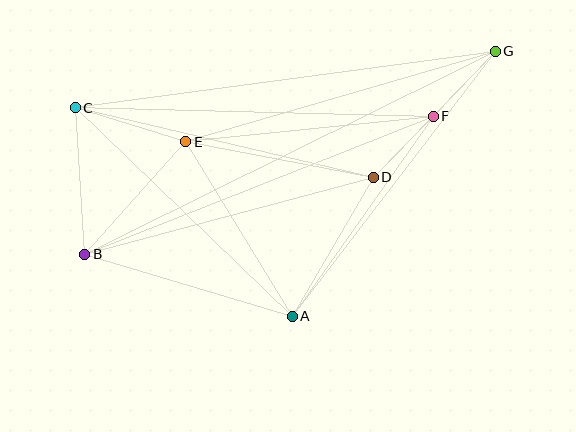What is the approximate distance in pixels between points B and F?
The distance between B and F is approximately 375 pixels.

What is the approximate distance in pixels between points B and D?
The distance between B and D is approximately 299 pixels.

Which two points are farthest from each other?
Points B and G are farthest from each other.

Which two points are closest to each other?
Points D and F are closest to each other.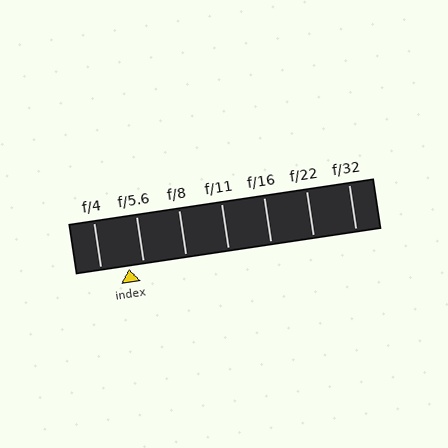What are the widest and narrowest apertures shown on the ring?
The widest aperture shown is f/4 and the narrowest is f/32.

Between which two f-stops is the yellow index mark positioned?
The index mark is between f/4 and f/5.6.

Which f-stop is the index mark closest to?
The index mark is closest to f/5.6.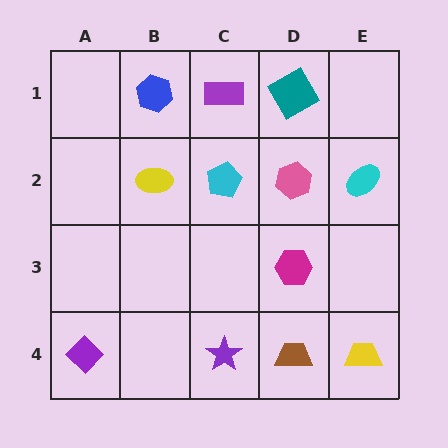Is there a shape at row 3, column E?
No, that cell is empty.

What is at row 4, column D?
A brown trapezoid.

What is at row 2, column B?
A yellow ellipse.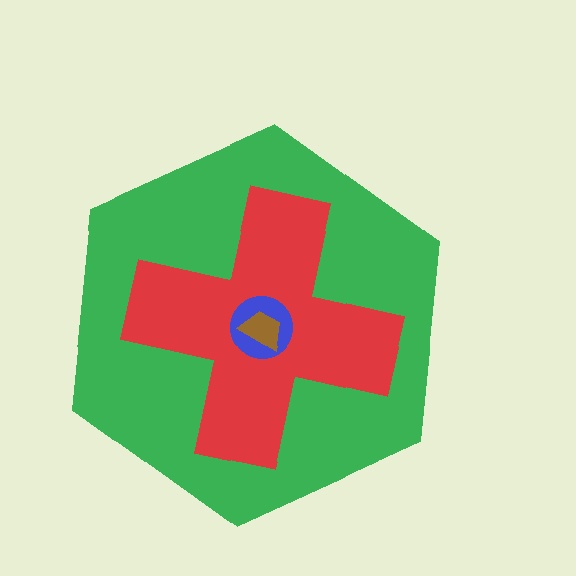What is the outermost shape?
The green hexagon.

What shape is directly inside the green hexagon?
The red cross.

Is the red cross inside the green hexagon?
Yes.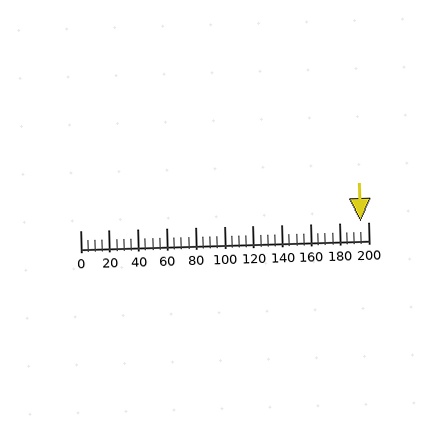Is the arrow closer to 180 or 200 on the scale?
The arrow is closer to 200.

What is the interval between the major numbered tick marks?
The major tick marks are spaced 20 units apart.